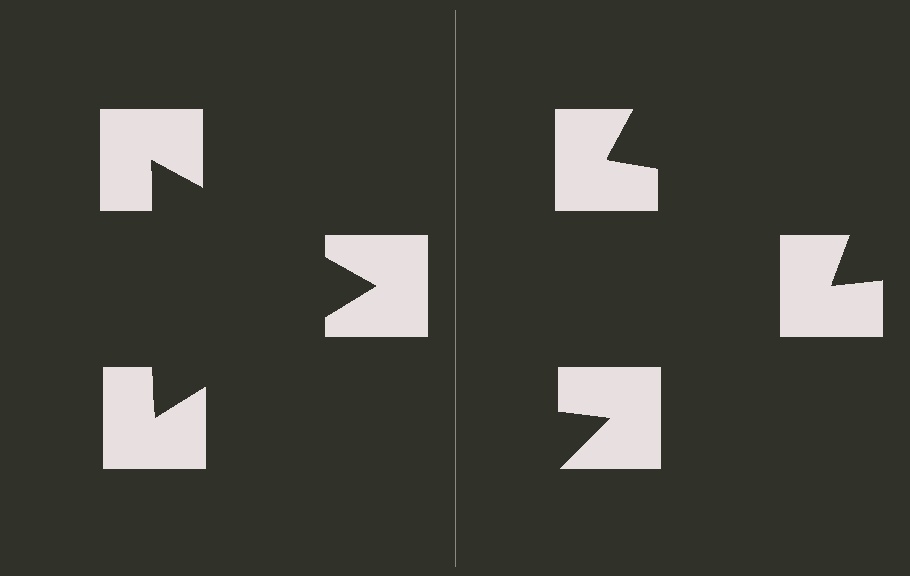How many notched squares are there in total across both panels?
6 — 3 on each side.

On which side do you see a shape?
An illusory triangle appears on the left side. On the right side the wedge cuts are rotated, so no coherent shape forms.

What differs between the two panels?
The notched squares are positioned identically on both sides; only the wedge orientations differ. On the left they align to a triangle; on the right they are misaligned.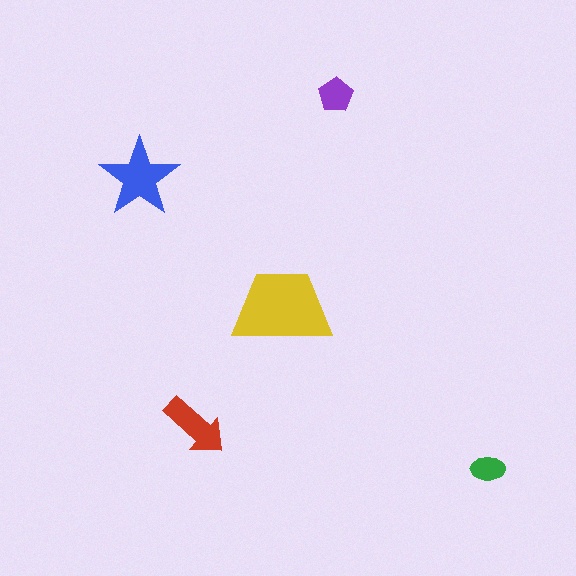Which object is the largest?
The yellow trapezoid.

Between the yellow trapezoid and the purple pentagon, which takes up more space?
The yellow trapezoid.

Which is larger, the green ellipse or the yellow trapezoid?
The yellow trapezoid.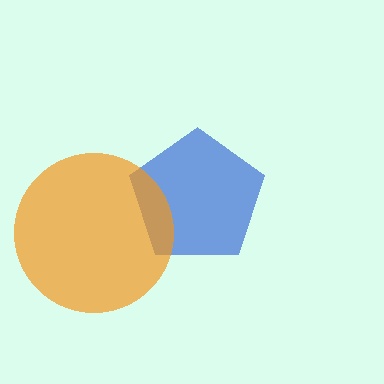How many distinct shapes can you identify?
There are 2 distinct shapes: a blue pentagon, an orange circle.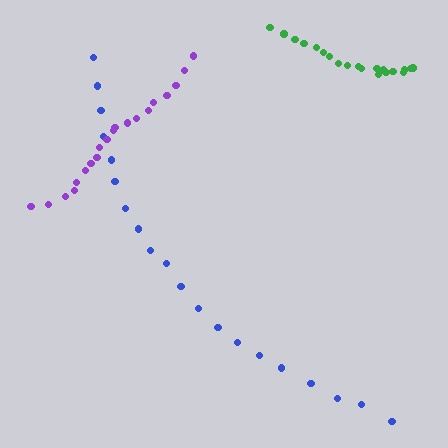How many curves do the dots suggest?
There are 3 distinct paths.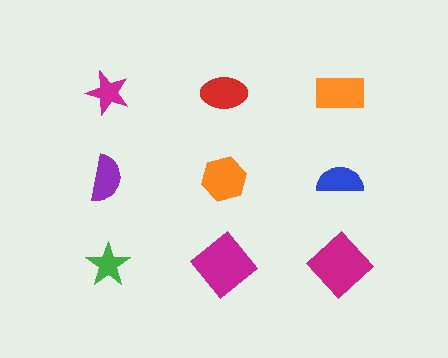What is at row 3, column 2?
A magenta diamond.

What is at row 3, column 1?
A green star.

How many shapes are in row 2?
3 shapes.